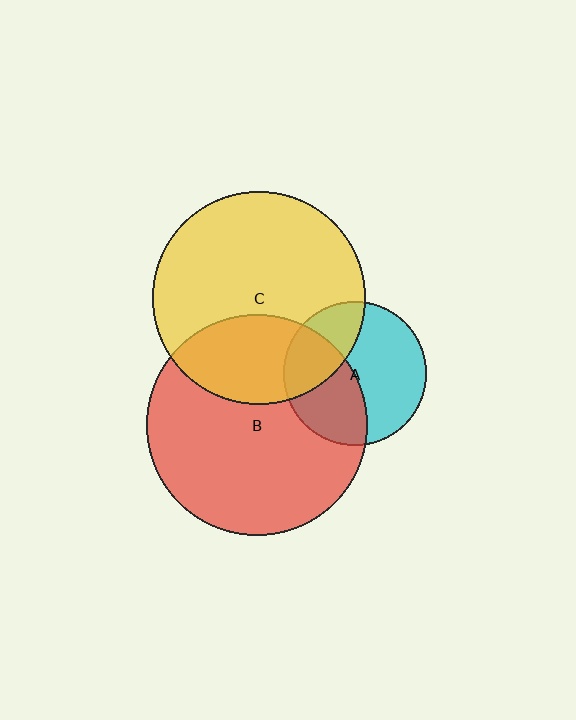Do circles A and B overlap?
Yes.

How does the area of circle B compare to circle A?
Approximately 2.4 times.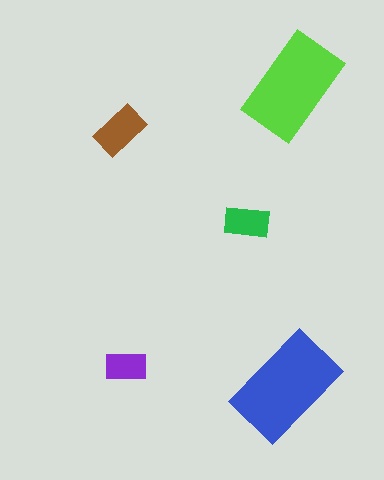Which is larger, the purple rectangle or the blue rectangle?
The blue one.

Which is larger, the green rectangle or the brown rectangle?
The brown one.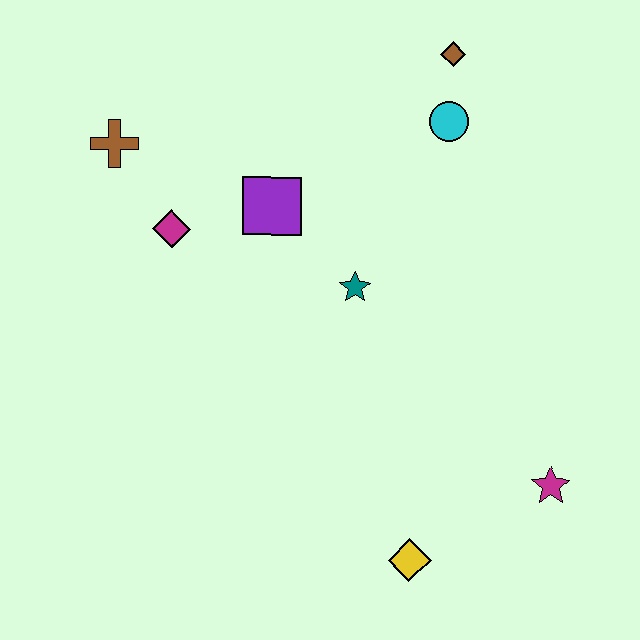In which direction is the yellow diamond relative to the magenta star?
The yellow diamond is to the left of the magenta star.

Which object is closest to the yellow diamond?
The magenta star is closest to the yellow diamond.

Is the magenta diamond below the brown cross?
Yes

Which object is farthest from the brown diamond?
The yellow diamond is farthest from the brown diamond.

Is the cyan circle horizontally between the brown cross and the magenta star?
Yes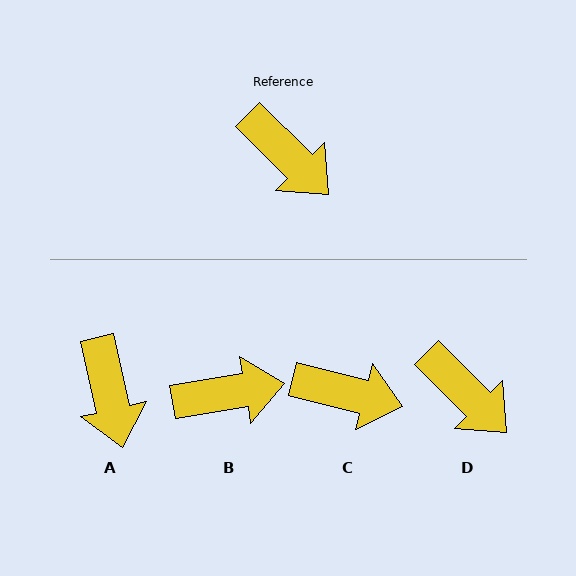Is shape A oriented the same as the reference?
No, it is off by about 32 degrees.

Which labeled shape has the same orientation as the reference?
D.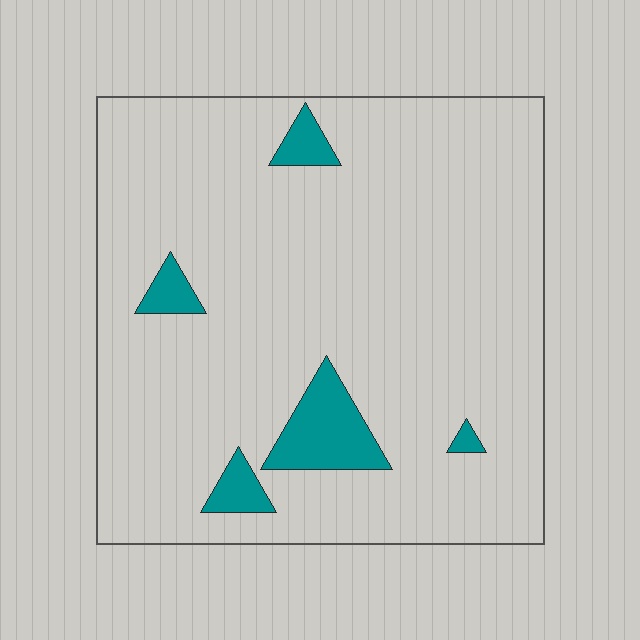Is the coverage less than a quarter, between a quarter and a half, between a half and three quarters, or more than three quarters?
Less than a quarter.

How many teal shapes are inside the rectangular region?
5.